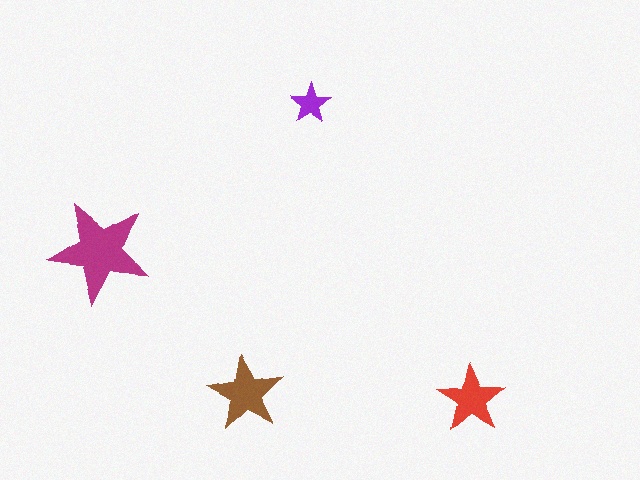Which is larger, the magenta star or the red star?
The magenta one.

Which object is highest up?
The purple star is topmost.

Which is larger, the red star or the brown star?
The brown one.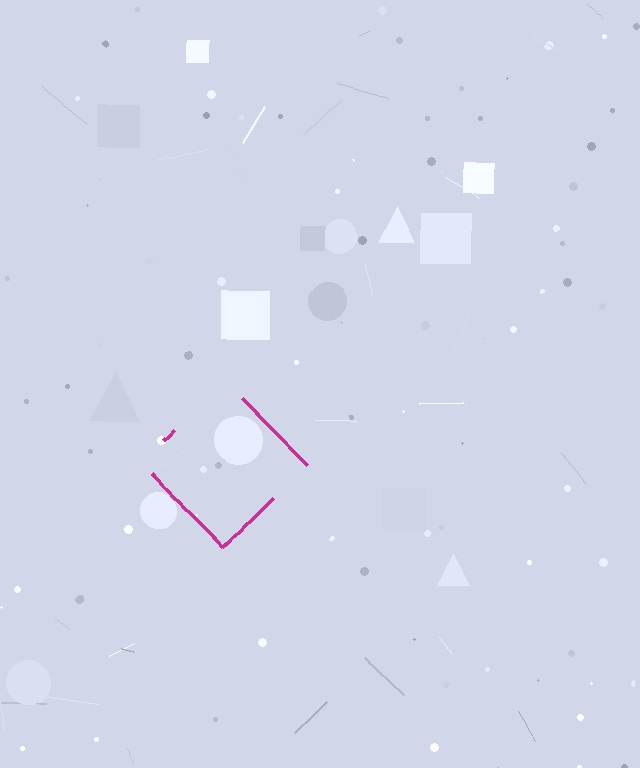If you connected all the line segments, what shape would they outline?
They would outline a diamond.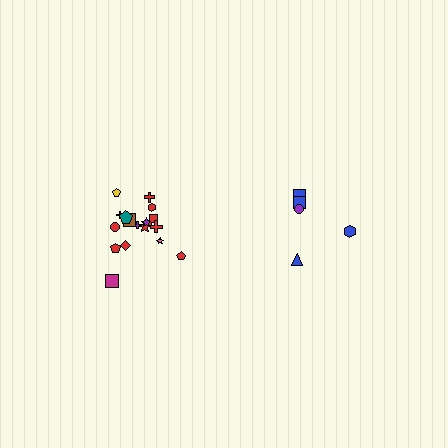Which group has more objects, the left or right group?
The left group.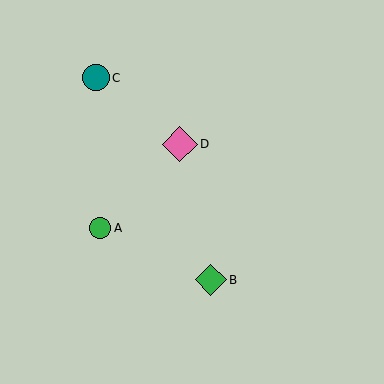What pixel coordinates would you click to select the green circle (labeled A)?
Click at (100, 228) to select the green circle A.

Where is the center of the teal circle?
The center of the teal circle is at (96, 78).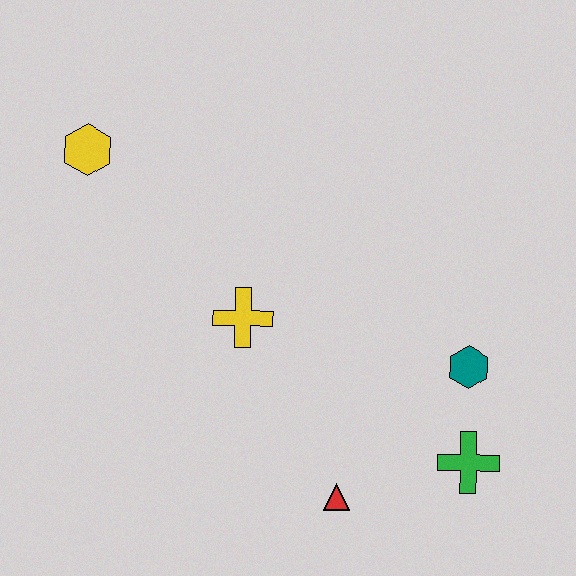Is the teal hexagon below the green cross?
No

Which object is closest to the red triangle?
The green cross is closest to the red triangle.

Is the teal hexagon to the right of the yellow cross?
Yes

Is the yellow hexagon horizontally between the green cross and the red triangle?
No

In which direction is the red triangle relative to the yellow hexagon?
The red triangle is below the yellow hexagon.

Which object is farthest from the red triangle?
The yellow hexagon is farthest from the red triangle.